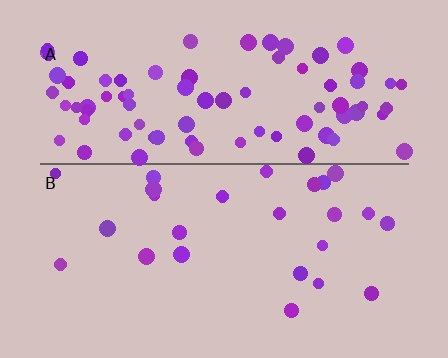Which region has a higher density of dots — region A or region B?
A (the top).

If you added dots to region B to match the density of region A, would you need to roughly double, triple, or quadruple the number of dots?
Approximately triple.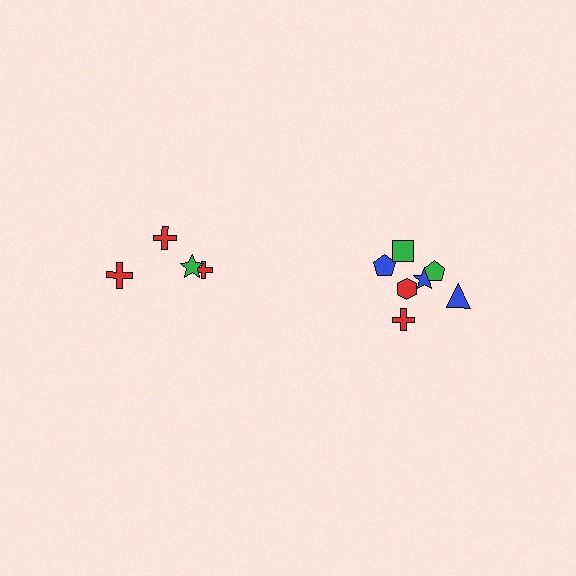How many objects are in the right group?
There are 7 objects.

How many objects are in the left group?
There are 4 objects.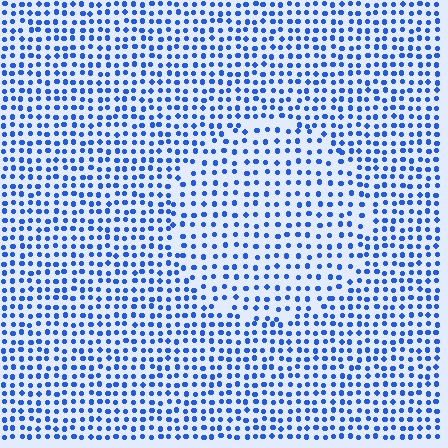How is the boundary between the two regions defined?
The boundary is defined by a change in element density (approximately 1.5x ratio). All elements are the same color, size, and shape.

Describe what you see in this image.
The image contains small blue elements arranged at two different densities. A circle-shaped region is visible where the elements are less densely packed than the surrounding area.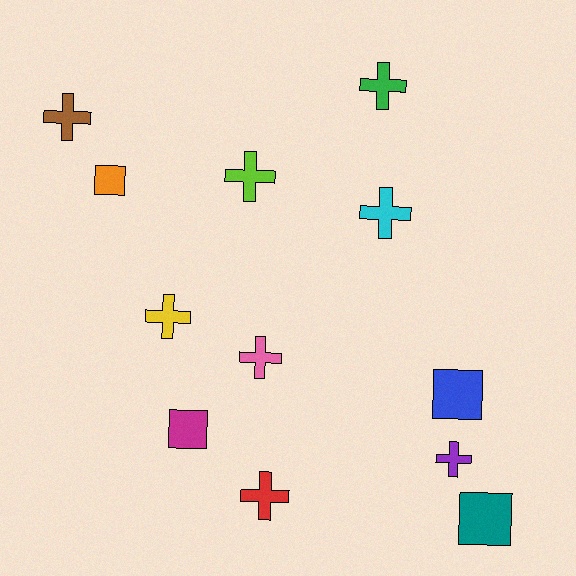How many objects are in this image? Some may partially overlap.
There are 12 objects.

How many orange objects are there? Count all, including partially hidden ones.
There is 1 orange object.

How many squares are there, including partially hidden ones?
There are 4 squares.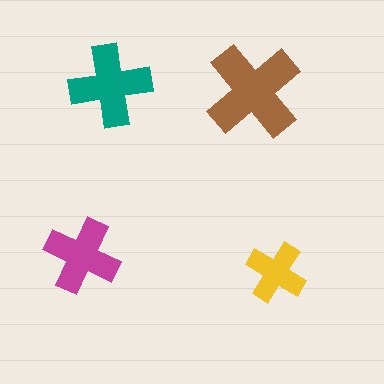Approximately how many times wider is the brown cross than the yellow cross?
About 1.5 times wider.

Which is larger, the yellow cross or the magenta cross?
The magenta one.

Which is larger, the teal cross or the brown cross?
The brown one.